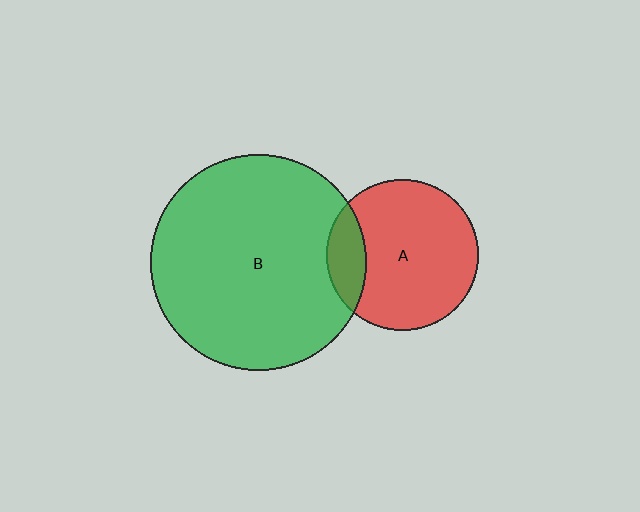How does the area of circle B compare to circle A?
Approximately 2.0 times.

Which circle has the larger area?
Circle B (green).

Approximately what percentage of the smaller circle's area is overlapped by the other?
Approximately 15%.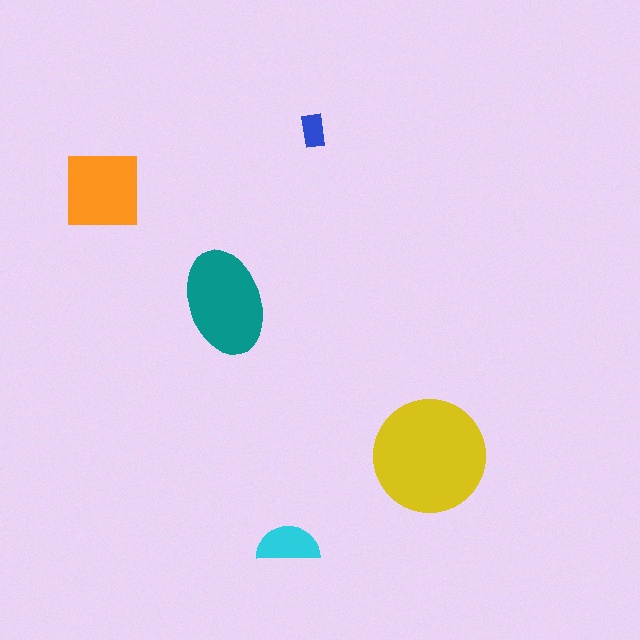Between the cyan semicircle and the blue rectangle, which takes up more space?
The cyan semicircle.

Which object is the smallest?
The blue rectangle.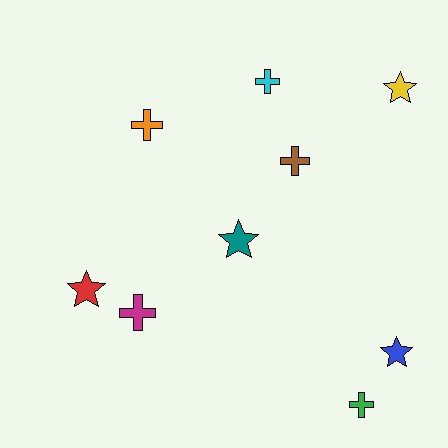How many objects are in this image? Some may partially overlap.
There are 9 objects.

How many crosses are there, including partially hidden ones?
There are 5 crosses.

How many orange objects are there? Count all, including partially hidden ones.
There is 1 orange object.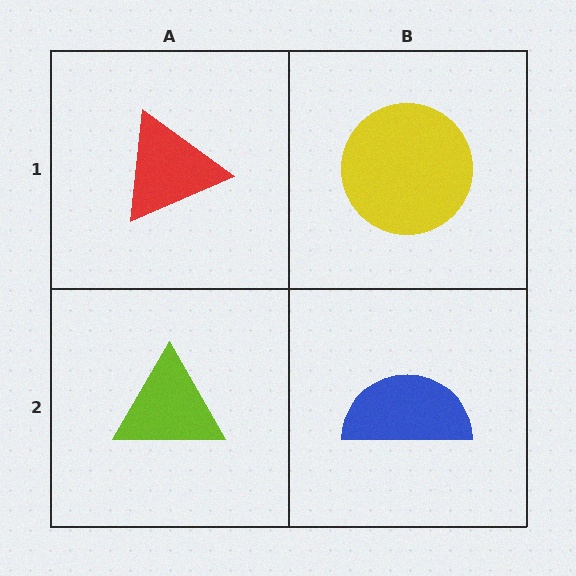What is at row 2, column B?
A blue semicircle.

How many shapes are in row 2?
2 shapes.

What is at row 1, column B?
A yellow circle.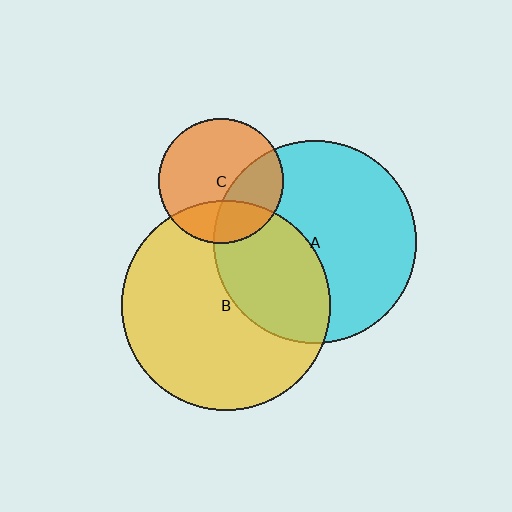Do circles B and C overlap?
Yes.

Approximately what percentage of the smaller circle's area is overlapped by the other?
Approximately 25%.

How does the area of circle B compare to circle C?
Approximately 2.8 times.